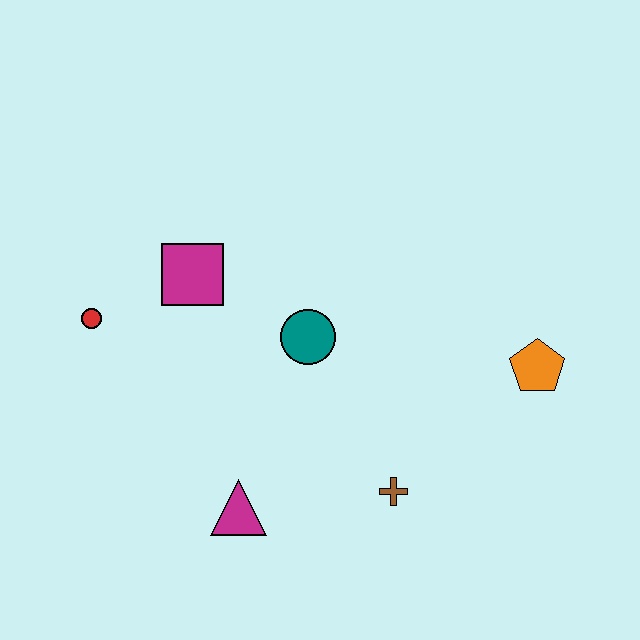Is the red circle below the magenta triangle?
No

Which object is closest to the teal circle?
The magenta square is closest to the teal circle.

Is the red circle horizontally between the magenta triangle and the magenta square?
No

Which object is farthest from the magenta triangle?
The orange pentagon is farthest from the magenta triangle.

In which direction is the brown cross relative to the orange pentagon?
The brown cross is to the left of the orange pentagon.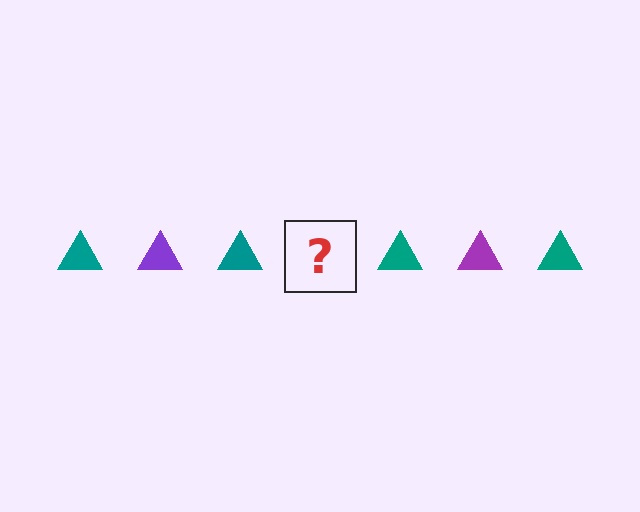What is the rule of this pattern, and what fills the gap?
The rule is that the pattern cycles through teal, purple triangles. The gap should be filled with a purple triangle.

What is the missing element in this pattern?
The missing element is a purple triangle.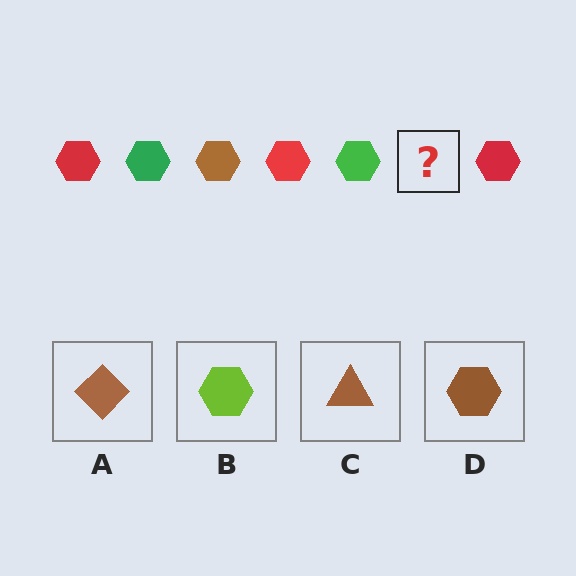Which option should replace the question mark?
Option D.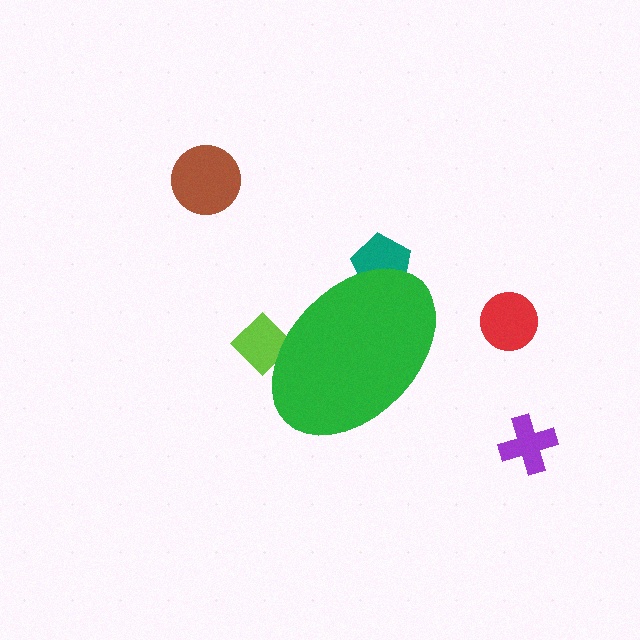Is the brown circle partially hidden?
No, the brown circle is fully visible.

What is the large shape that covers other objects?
A green ellipse.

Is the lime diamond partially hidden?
Yes, the lime diamond is partially hidden behind the green ellipse.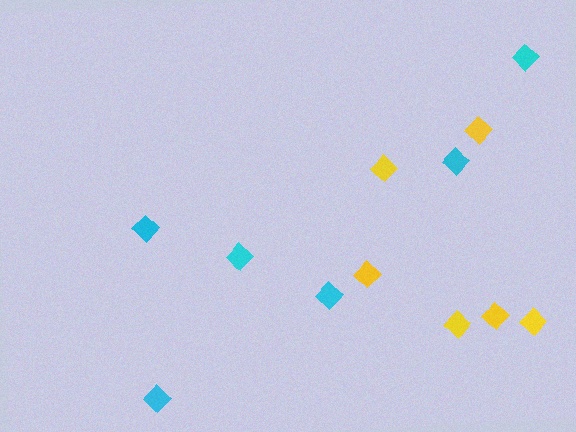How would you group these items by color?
There are 2 groups: one group of cyan diamonds (6) and one group of yellow diamonds (6).